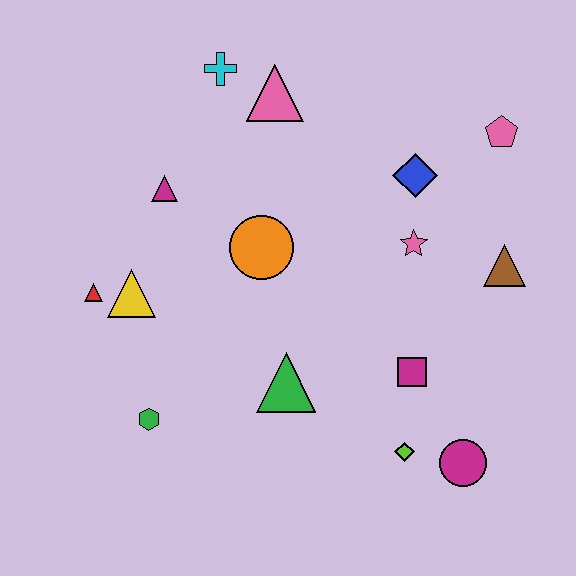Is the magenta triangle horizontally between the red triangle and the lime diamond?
Yes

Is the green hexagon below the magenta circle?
No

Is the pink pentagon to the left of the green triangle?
No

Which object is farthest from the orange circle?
The magenta circle is farthest from the orange circle.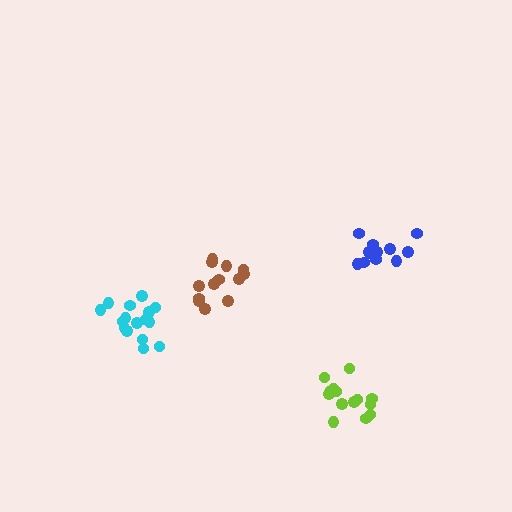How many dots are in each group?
Group 1: 12 dots, Group 2: 16 dots, Group 3: 14 dots, Group 4: 13 dots (55 total).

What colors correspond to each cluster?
The clusters are colored: blue, cyan, lime, brown.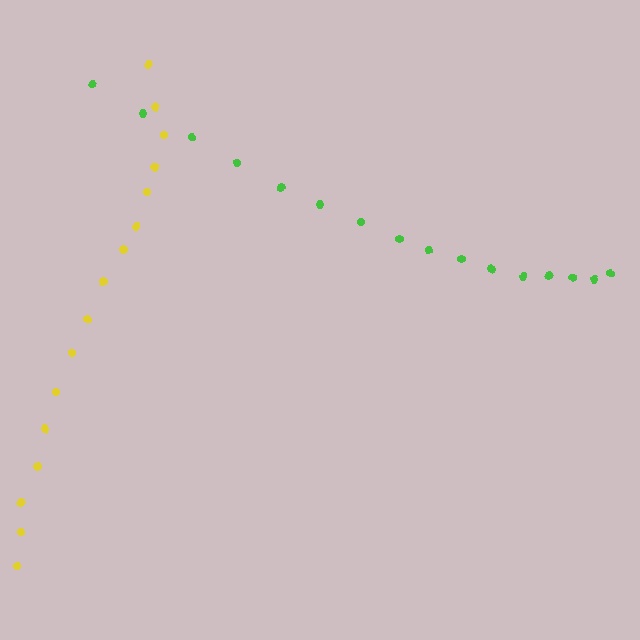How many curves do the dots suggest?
There are 2 distinct paths.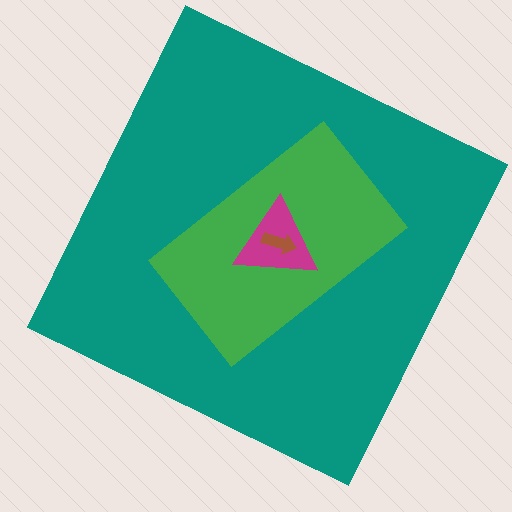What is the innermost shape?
The brown arrow.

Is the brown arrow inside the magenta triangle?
Yes.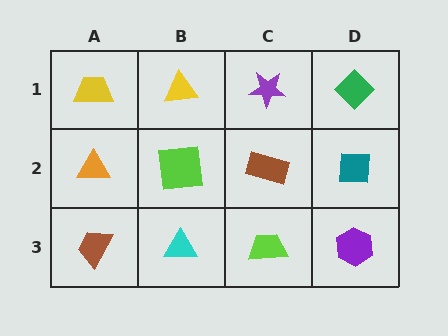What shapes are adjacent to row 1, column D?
A teal square (row 2, column D), a purple star (row 1, column C).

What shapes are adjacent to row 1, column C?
A brown rectangle (row 2, column C), a yellow triangle (row 1, column B), a green diamond (row 1, column D).